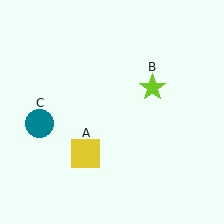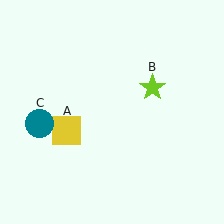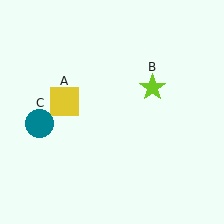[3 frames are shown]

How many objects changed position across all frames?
1 object changed position: yellow square (object A).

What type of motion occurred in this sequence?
The yellow square (object A) rotated clockwise around the center of the scene.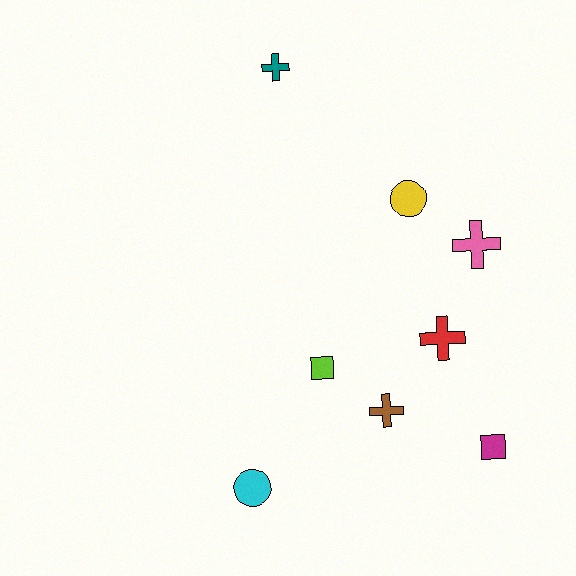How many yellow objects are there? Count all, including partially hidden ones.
There is 1 yellow object.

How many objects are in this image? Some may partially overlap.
There are 8 objects.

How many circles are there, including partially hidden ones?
There are 2 circles.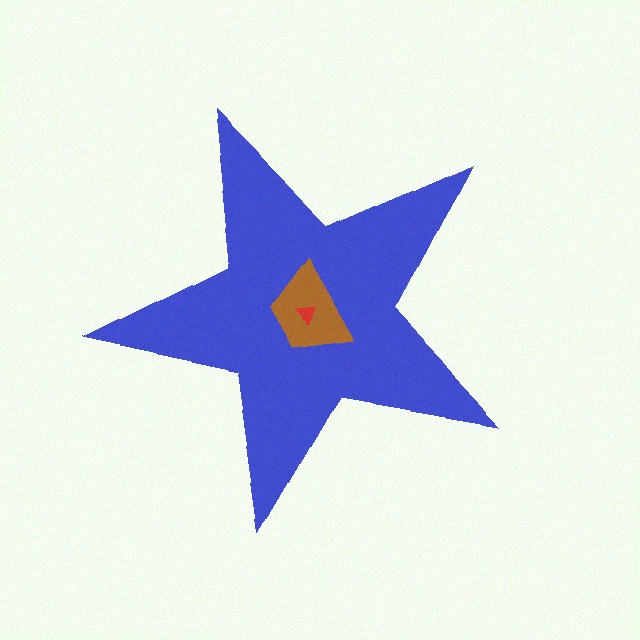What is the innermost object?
The red triangle.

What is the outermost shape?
The blue star.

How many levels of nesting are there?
3.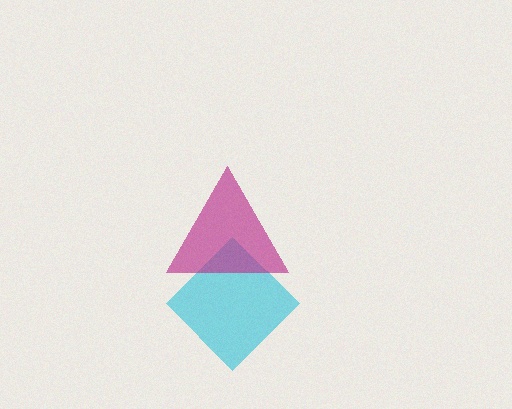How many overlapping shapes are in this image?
There are 2 overlapping shapes in the image.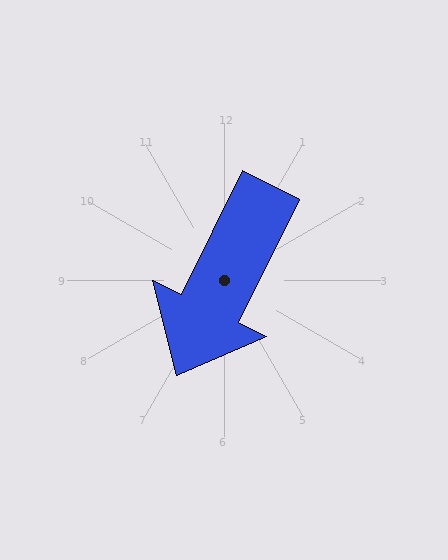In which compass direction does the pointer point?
Southwest.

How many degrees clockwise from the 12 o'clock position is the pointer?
Approximately 206 degrees.